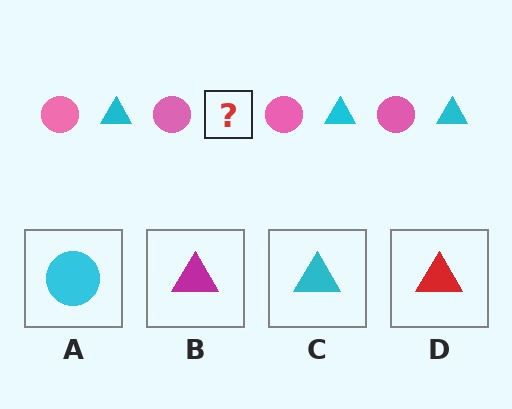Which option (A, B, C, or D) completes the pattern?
C.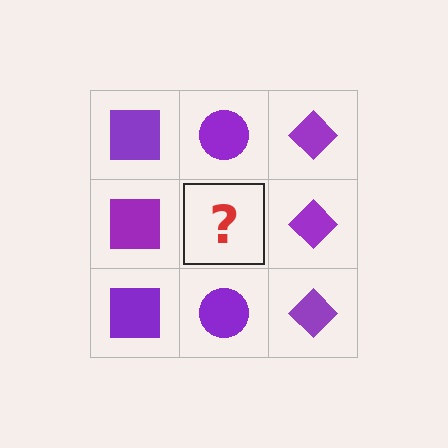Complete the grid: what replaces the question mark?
The question mark should be replaced with a purple circle.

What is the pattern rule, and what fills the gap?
The rule is that each column has a consistent shape. The gap should be filled with a purple circle.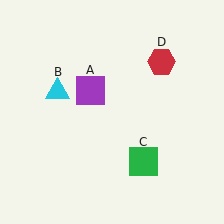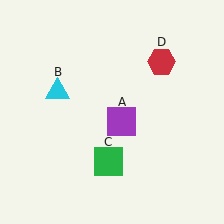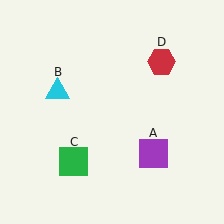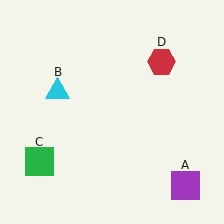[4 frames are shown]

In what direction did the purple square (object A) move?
The purple square (object A) moved down and to the right.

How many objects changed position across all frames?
2 objects changed position: purple square (object A), green square (object C).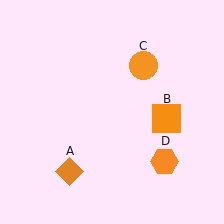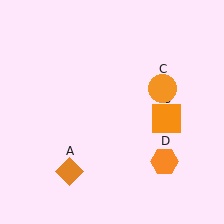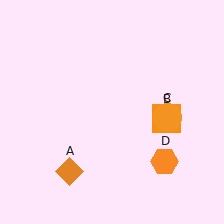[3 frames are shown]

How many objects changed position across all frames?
1 object changed position: orange circle (object C).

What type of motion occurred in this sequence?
The orange circle (object C) rotated clockwise around the center of the scene.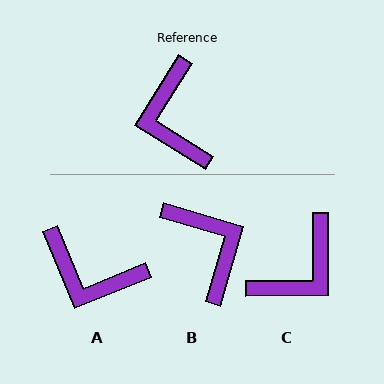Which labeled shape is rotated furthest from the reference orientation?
B, about 164 degrees away.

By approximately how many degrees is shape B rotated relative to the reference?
Approximately 164 degrees clockwise.